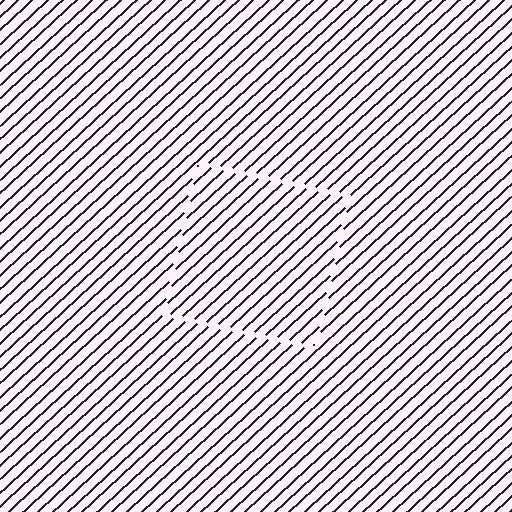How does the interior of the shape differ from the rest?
The interior of the shape contains the same grating, shifted by half a period — the contour is defined by the phase discontinuity where line-ends from the inner and outer gratings abut.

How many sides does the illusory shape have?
4 sides — the line-ends trace a square.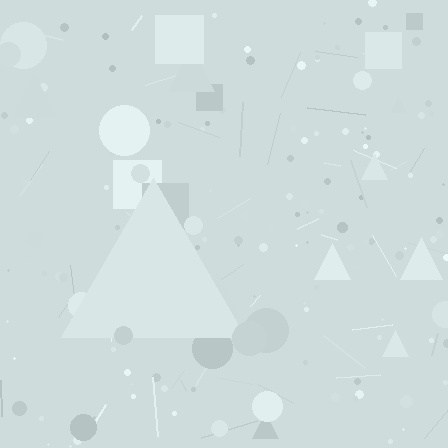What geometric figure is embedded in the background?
A triangle is embedded in the background.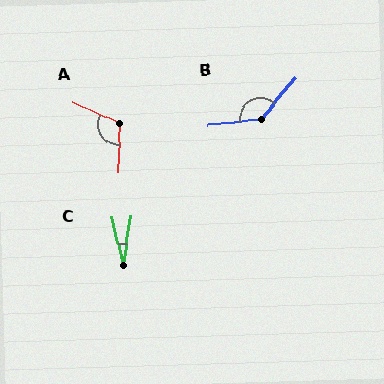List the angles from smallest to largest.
C (23°), A (112°), B (137°).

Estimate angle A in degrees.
Approximately 112 degrees.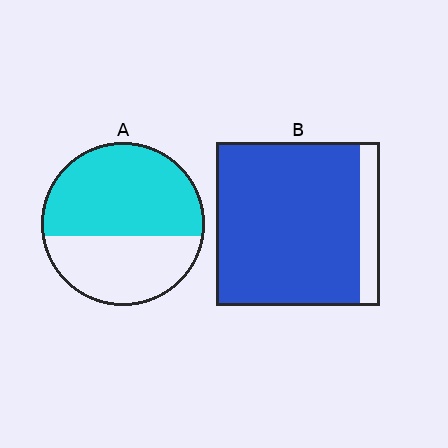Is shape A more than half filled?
Yes.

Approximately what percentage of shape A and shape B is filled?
A is approximately 60% and B is approximately 90%.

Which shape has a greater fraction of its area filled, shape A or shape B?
Shape B.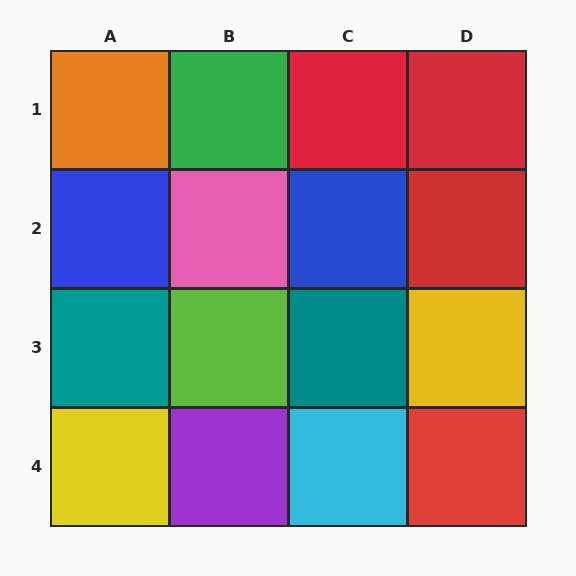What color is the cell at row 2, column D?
Red.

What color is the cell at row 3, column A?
Teal.